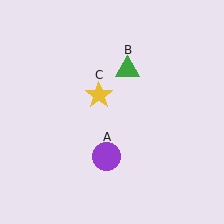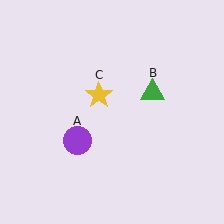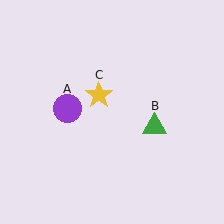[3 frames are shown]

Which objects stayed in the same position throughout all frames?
Yellow star (object C) remained stationary.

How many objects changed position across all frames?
2 objects changed position: purple circle (object A), green triangle (object B).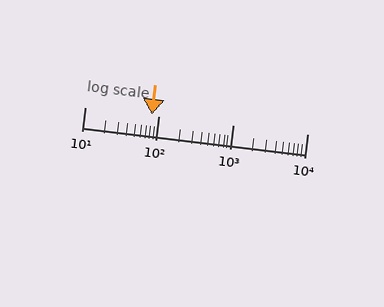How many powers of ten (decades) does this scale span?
The scale spans 3 decades, from 10 to 10000.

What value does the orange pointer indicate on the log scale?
The pointer indicates approximately 79.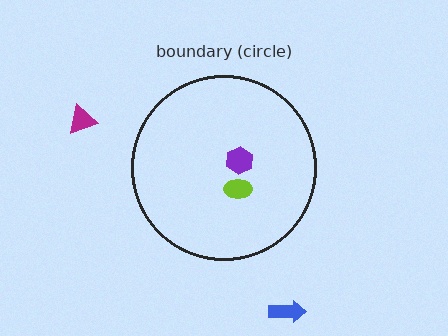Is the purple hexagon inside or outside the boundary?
Inside.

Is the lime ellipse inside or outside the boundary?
Inside.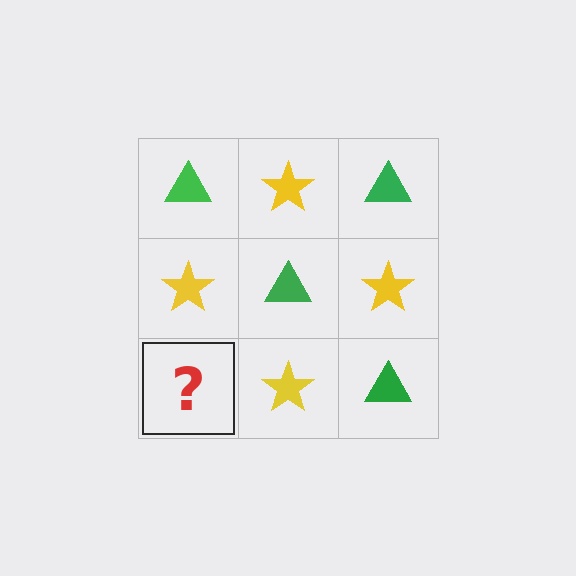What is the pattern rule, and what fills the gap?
The rule is that it alternates green triangle and yellow star in a checkerboard pattern. The gap should be filled with a green triangle.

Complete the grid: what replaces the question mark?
The question mark should be replaced with a green triangle.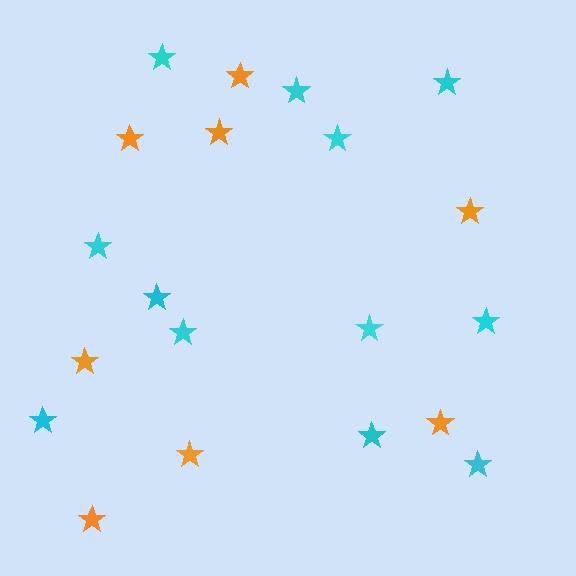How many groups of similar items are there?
There are 2 groups: one group of orange stars (8) and one group of cyan stars (12).